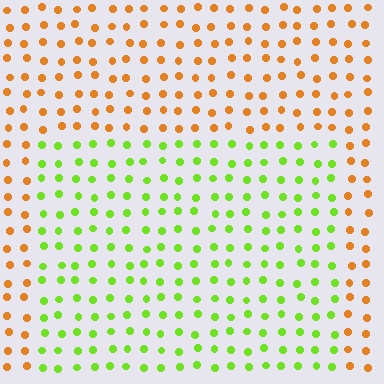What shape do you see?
I see a rectangle.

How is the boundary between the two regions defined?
The boundary is defined purely by a slight shift in hue (about 67 degrees). Spacing, size, and orientation are identical on both sides.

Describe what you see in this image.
The image is filled with small orange elements in a uniform arrangement. A rectangle-shaped region is visible where the elements are tinted to a slightly different hue, forming a subtle color boundary.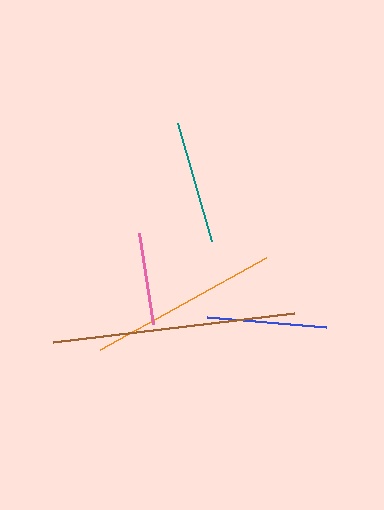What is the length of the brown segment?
The brown segment is approximately 243 pixels long.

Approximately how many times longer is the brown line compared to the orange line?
The brown line is approximately 1.3 times the length of the orange line.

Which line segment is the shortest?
The pink line is the shortest at approximately 92 pixels.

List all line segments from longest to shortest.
From longest to shortest: brown, orange, teal, blue, pink.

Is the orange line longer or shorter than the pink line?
The orange line is longer than the pink line.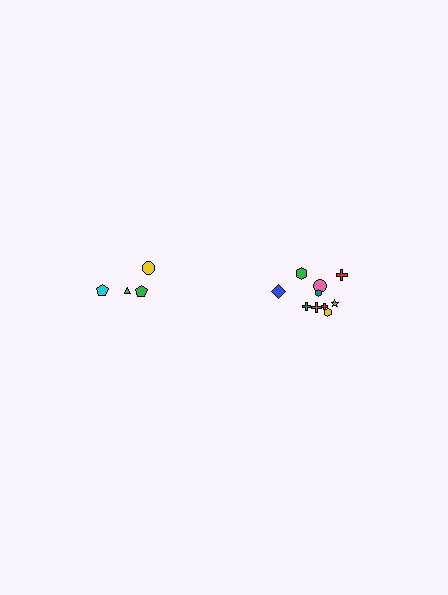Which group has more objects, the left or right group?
The right group.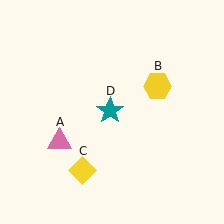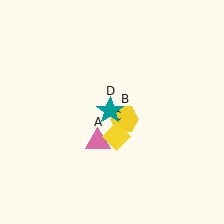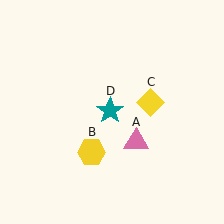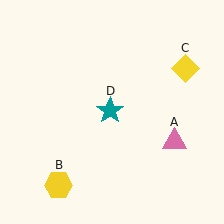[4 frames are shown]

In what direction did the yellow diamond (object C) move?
The yellow diamond (object C) moved up and to the right.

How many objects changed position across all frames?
3 objects changed position: pink triangle (object A), yellow hexagon (object B), yellow diamond (object C).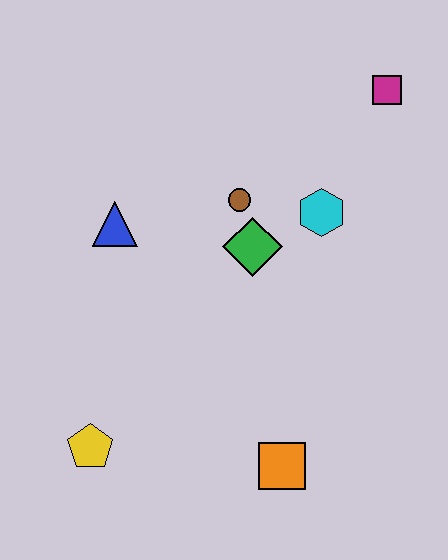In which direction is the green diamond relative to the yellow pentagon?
The green diamond is above the yellow pentagon.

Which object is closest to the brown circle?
The green diamond is closest to the brown circle.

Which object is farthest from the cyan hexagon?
The yellow pentagon is farthest from the cyan hexagon.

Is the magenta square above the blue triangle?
Yes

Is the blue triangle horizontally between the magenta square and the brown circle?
No